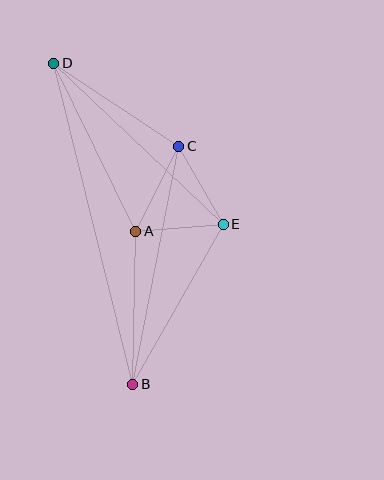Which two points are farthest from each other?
Points B and D are farthest from each other.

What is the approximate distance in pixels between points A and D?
The distance between A and D is approximately 187 pixels.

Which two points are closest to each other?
Points A and E are closest to each other.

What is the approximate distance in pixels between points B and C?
The distance between B and C is approximately 242 pixels.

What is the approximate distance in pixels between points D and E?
The distance between D and E is approximately 233 pixels.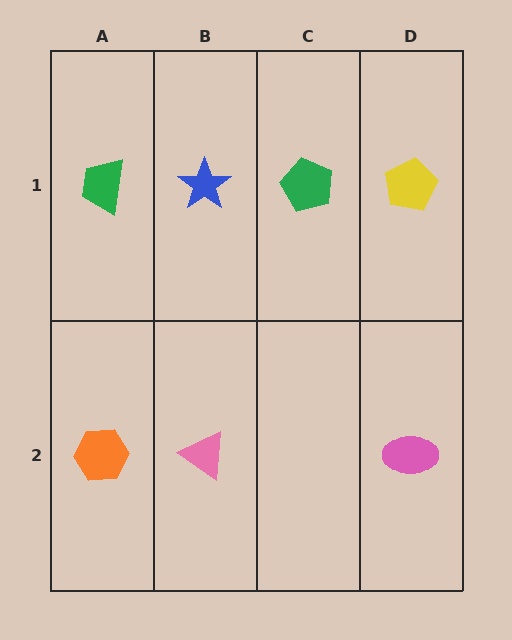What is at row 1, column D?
A yellow pentagon.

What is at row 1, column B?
A blue star.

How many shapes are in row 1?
4 shapes.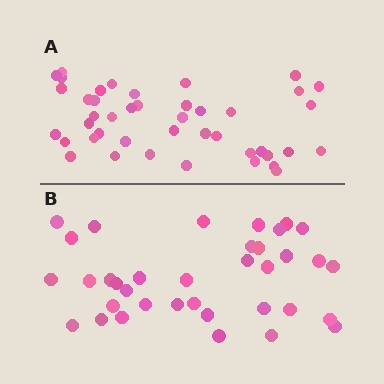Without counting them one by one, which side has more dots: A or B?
Region A (the top region) has more dots.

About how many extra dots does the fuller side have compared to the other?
Region A has roughly 8 or so more dots than region B.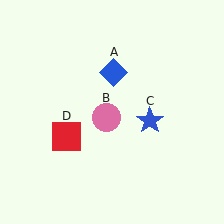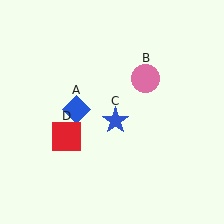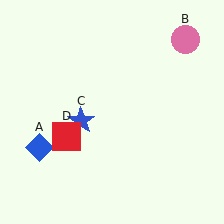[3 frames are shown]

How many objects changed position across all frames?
3 objects changed position: blue diamond (object A), pink circle (object B), blue star (object C).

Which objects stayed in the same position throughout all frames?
Red square (object D) remained stationary.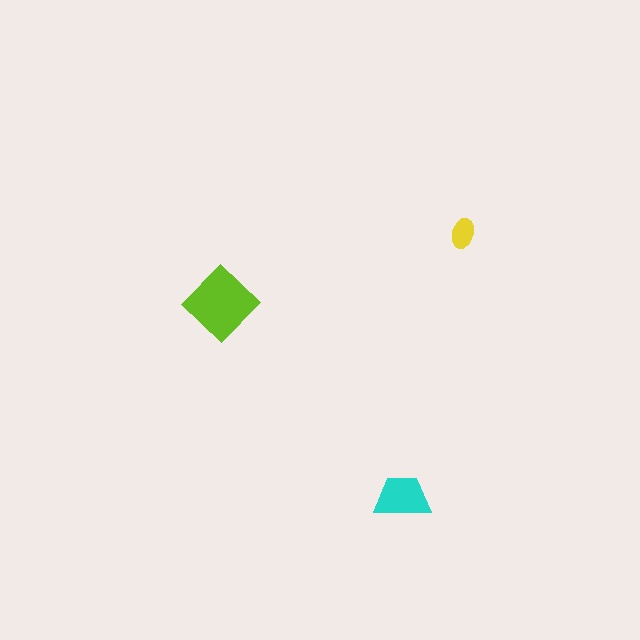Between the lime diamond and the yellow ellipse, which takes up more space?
The lime diamond.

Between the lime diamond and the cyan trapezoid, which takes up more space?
The lime diamond.